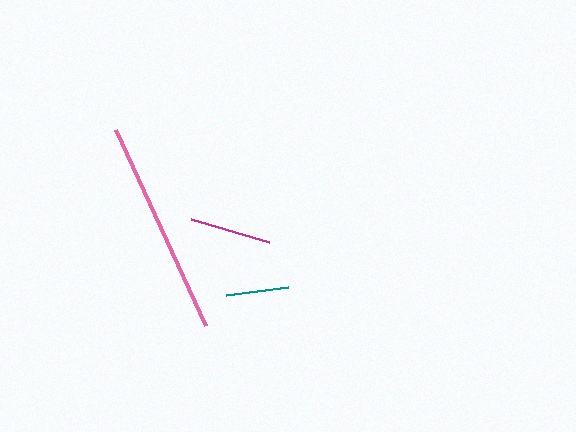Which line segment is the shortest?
The teal line is the shortest at approximately 63 pixels.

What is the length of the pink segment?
The pink segment is approximately 215 pixels long.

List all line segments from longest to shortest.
From longest to shortest: pink, magenta, teal.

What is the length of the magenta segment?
The magenta segment is approximately 82 pixels long.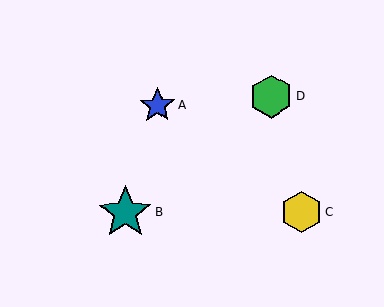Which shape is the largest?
The teal star (labeled B) is the largest.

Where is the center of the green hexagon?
The center of the green hexagon is at (271, 96).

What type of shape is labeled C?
Shape C is a yellow hexagon.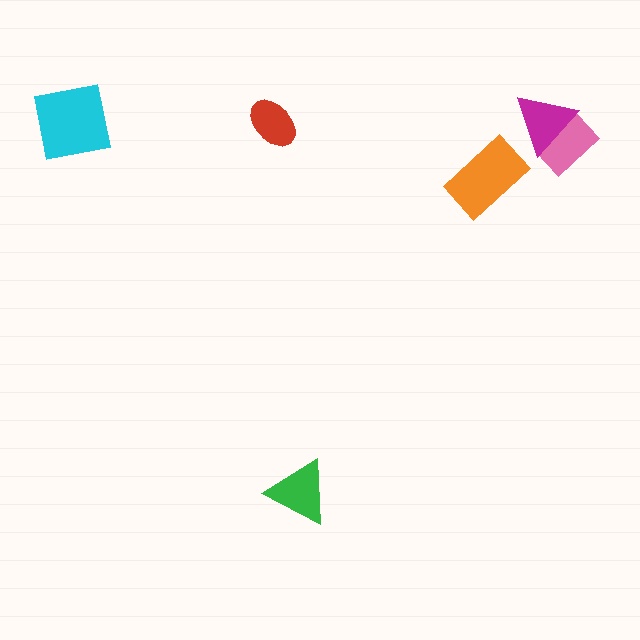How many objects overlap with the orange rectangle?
0 objects overlap with the orange rectangle.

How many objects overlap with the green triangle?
0 objects overlap with the green triangle.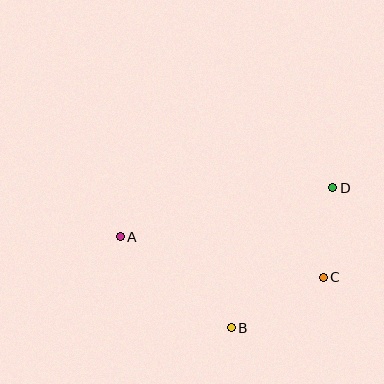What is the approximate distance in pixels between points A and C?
The distance between A and C is approximately 207 pixels.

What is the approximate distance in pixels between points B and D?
The distance between B and D is approximately 173 pixels.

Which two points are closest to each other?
Points C and D are closest to each other.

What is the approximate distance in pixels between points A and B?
The distance between A and B is approximately 143 pixels.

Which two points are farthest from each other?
Points A and D are farthest from each other.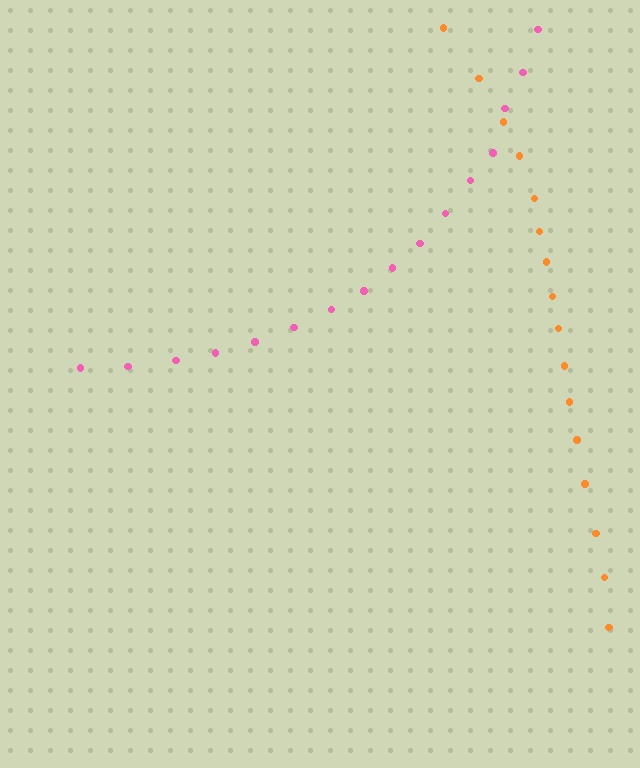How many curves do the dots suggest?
There are 2 distinct paths.